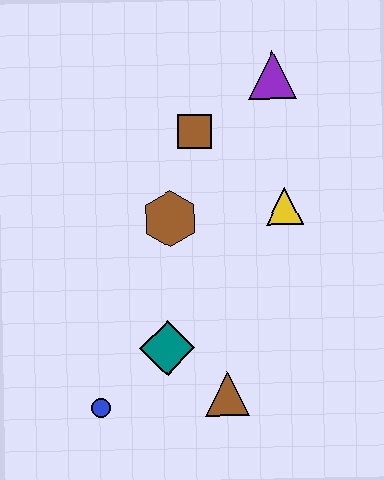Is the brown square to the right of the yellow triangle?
No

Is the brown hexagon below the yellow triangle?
Yes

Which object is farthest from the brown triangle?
The purple triangle is farthest from the brown triangle.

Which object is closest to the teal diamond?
The brown triangle is closest to the teal diamond.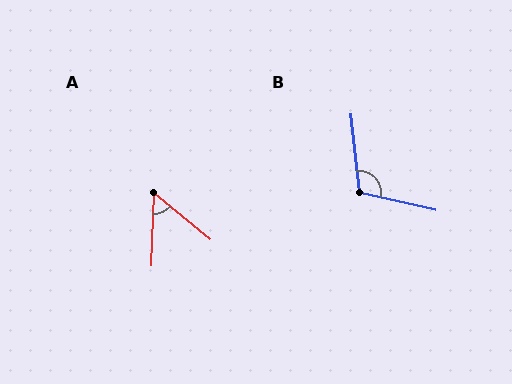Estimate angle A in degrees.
Approximately 53 degrees.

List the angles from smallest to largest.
A (53°), B (109°).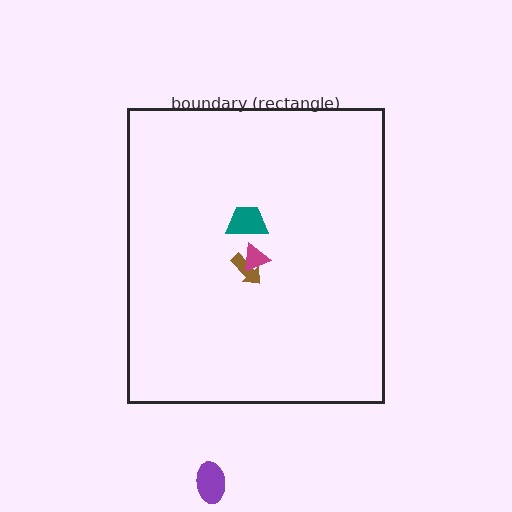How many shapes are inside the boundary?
3 inside, 1 outside.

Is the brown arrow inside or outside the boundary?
Inside.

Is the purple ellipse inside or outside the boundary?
Outside.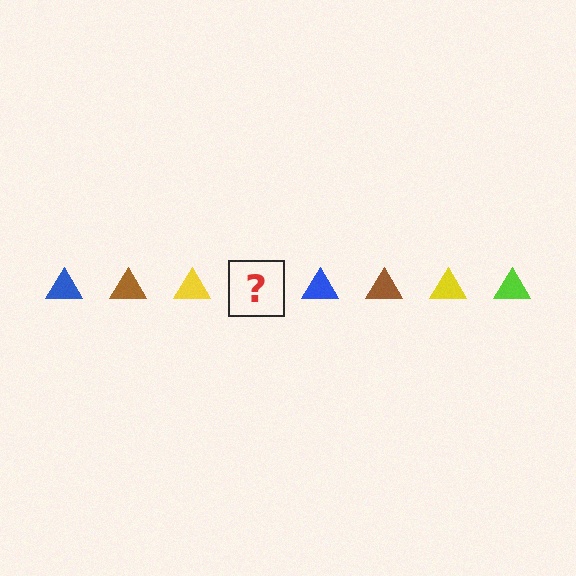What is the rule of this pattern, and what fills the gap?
The rule is that the pattern cycles through blue, brown, yellow, lime triangles. The gap should be filled with a lime triangle.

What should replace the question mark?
The question mark should be replaced with a lime triangle.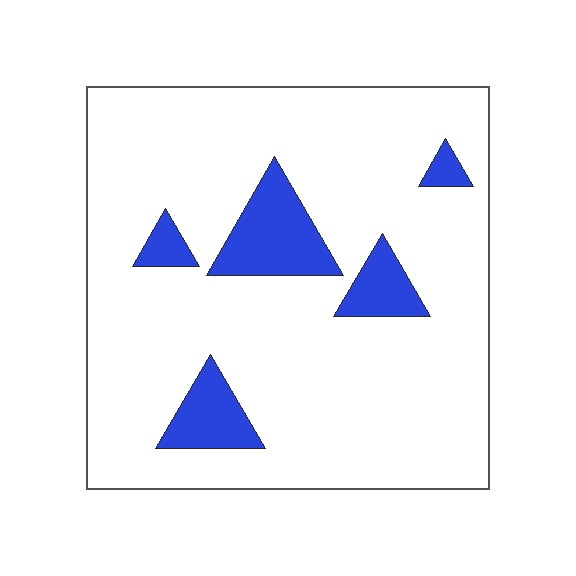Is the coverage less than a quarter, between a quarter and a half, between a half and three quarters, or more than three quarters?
Less than a quarter.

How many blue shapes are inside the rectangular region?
5.